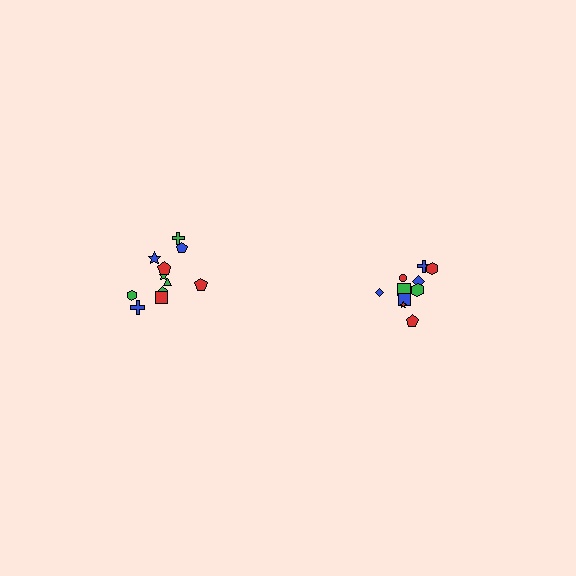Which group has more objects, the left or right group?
The left group.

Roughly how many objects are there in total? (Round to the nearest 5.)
Roughly 20 objects in total.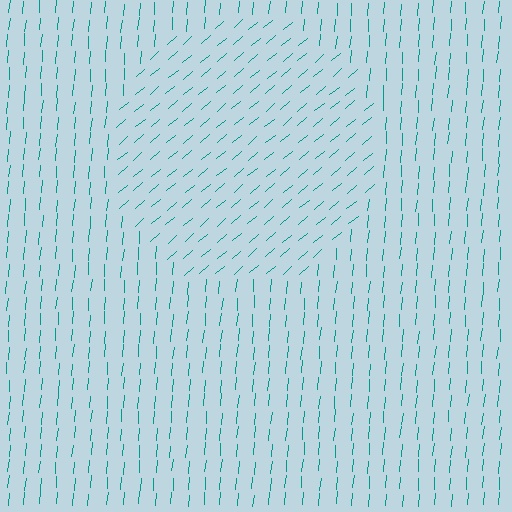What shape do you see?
I see a circle.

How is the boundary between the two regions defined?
The boundary is defined purely by a change in line orientation (approximately 45 degrees difference). All lines are the same color and thickness.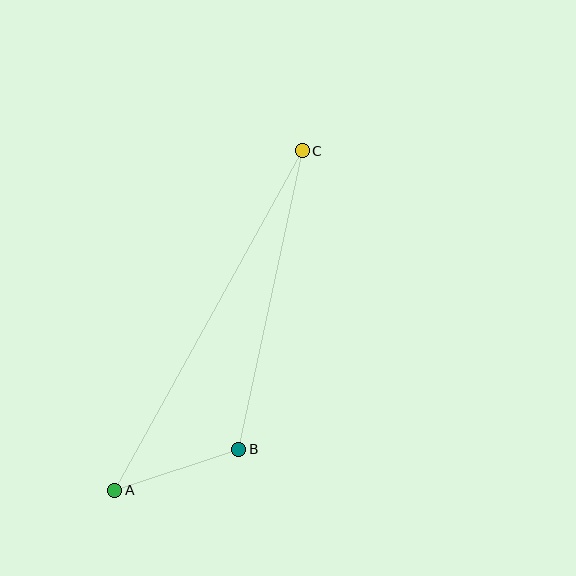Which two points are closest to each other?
Points A and B are closest to each other.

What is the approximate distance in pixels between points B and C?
The distance between B and C is approximately 305 pixels.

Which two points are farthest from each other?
Points A and C are farthest from each other.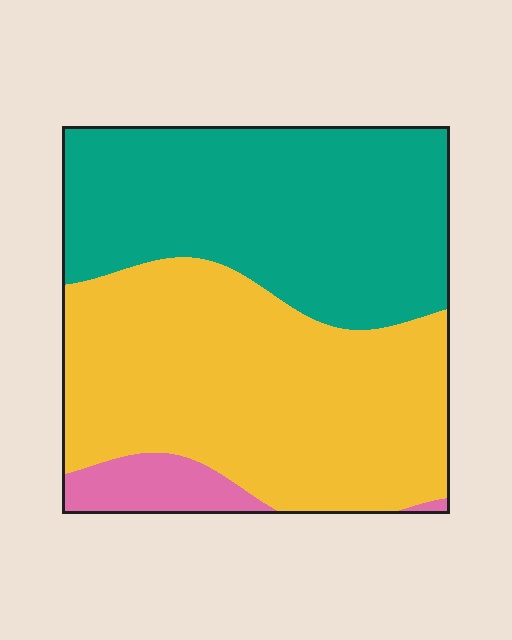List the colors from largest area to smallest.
From largest to smallest: yellow, teal, pink.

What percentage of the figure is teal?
Teal takes up about two fifths (2/5) of the figure.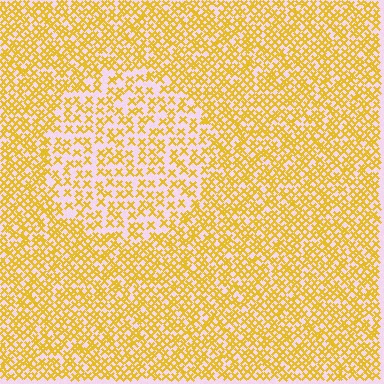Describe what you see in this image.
The image contains small yellow elements arranged at two different densities. A circle-shaped region is visible where the elements are less densely packed than the surrounding area.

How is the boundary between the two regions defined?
The boundary is defined by a change in element density (approximately 1.8x ratio). All elements are the same color, size, and shape.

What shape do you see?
I see a circle.